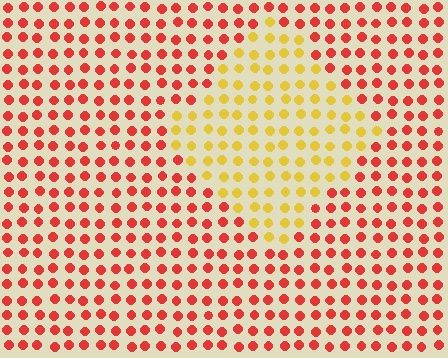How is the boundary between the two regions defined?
The boundary is defined purely by a slight shift in hue (about 50 degrees). Spacing, size, and orientation are identical on both sides.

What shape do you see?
I see a diamond.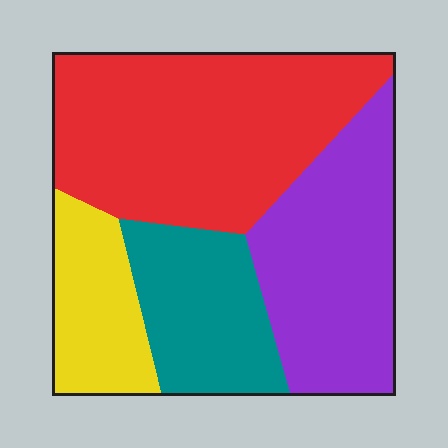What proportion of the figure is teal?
Teal covers around 20% of the figure.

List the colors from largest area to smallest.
From largest to smallest: red, purple, teal, yellow.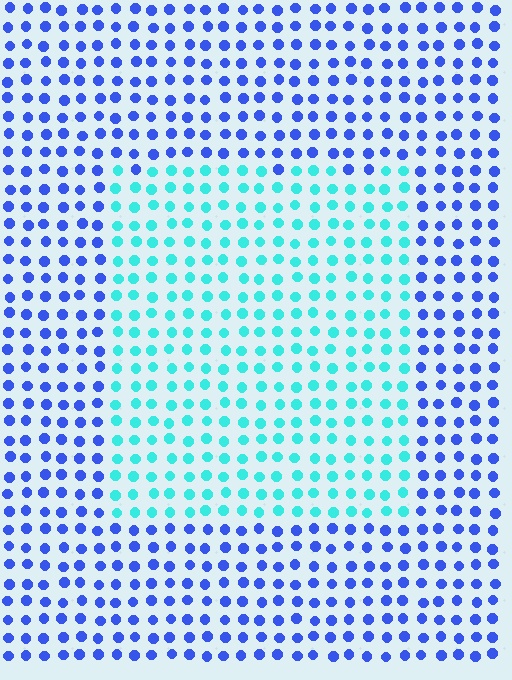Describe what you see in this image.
The image is filled with small blue elements in a uniform arrangement. A rectangle-shaped region is visible where the elements are tinted to a slightly different hue, forming a subtle color boundary.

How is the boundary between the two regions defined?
The boundary is defined purely by a slight shift in hue (about 53 degrees). Spacing, size, and orientation are identical on both sides.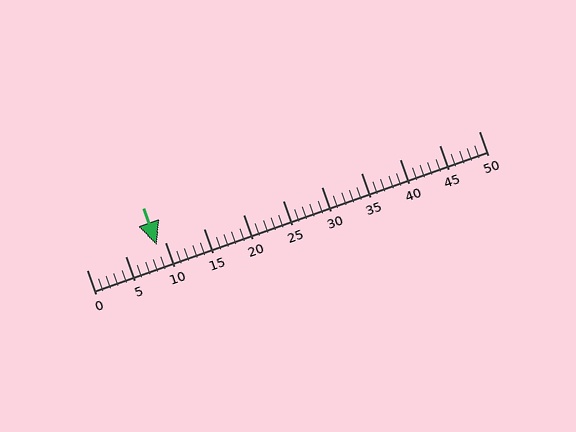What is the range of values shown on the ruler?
The ruler shows values from 0 to 50.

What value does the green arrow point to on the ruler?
The green arrow points to approximately 9.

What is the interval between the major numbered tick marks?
The major tick marks are spaced 5 units apart.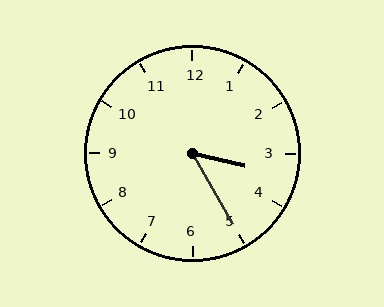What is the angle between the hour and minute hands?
Approximately 48 degrees.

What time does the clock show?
3:25.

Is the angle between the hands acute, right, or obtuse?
It is acute.